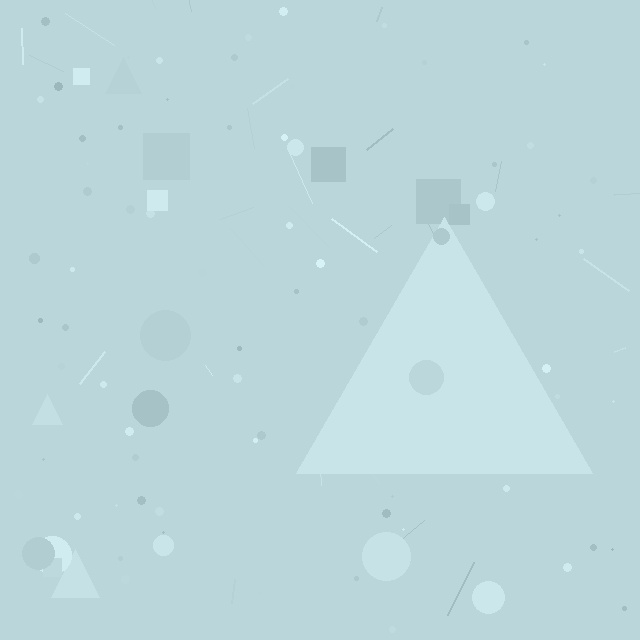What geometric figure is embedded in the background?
A triangle is embedded in the background.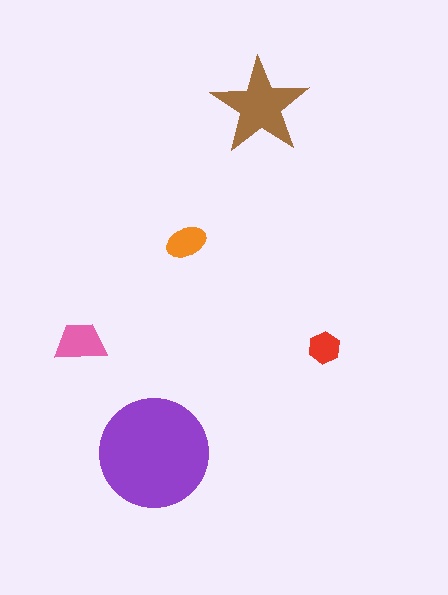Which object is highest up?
The brown star is topmost.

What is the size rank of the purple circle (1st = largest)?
1st.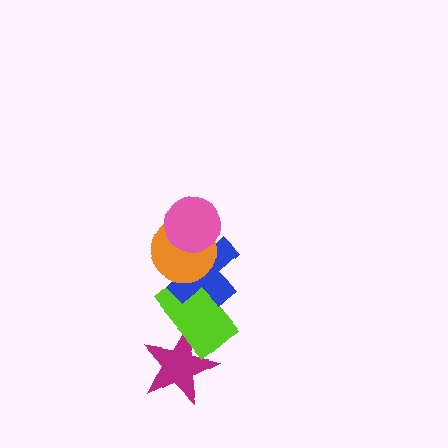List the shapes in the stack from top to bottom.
From top to bottom: the pink circle, the orange circle, the blue cross, the lime rectangle, the magenta star.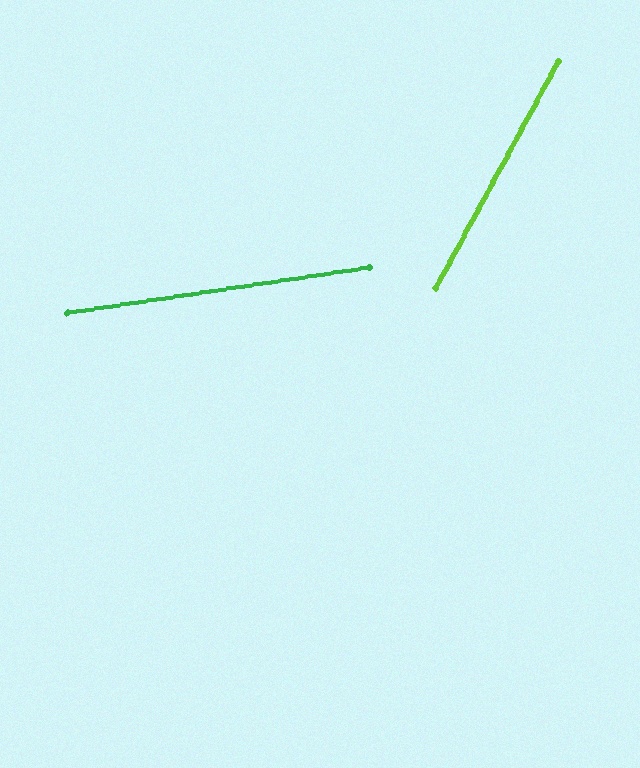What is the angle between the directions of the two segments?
Approximately 53 degrees.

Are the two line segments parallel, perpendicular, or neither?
Neither parallel nor perpendicular — they differ by about 53°.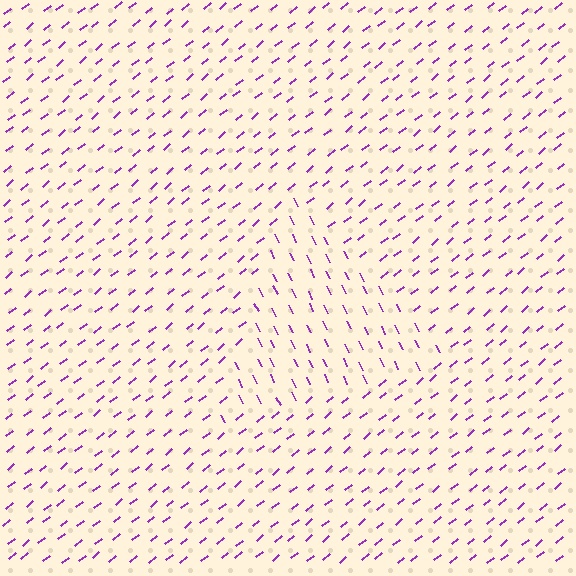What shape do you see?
I see a triangle.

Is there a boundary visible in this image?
Yes, there is a texture boundary formed by a change in line orientation.